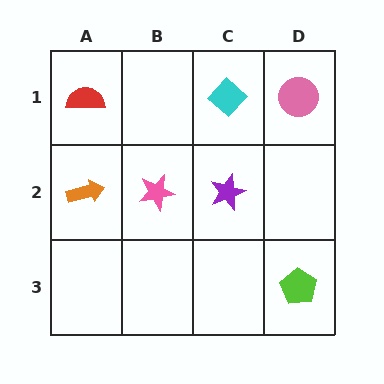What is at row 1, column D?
A pink circle.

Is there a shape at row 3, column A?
No, that cell is empty.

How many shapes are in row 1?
3 shapes.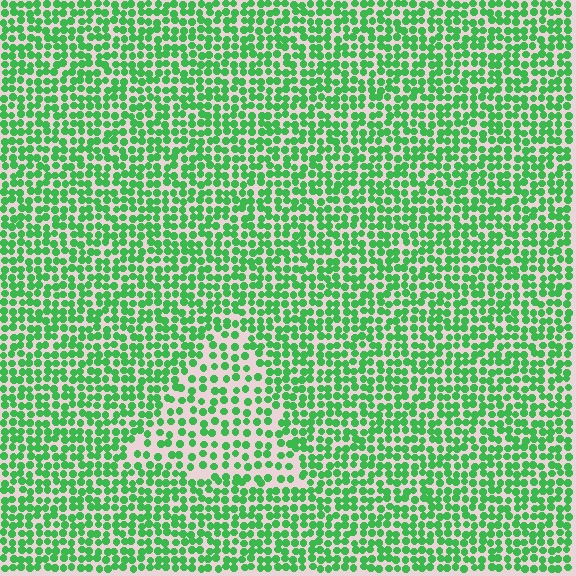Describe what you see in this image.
The image contains small green elements arranged at two different densities. A triangle-shaped region is visible where the elements are less densely packed than the surrounding area.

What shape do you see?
I see a triangle.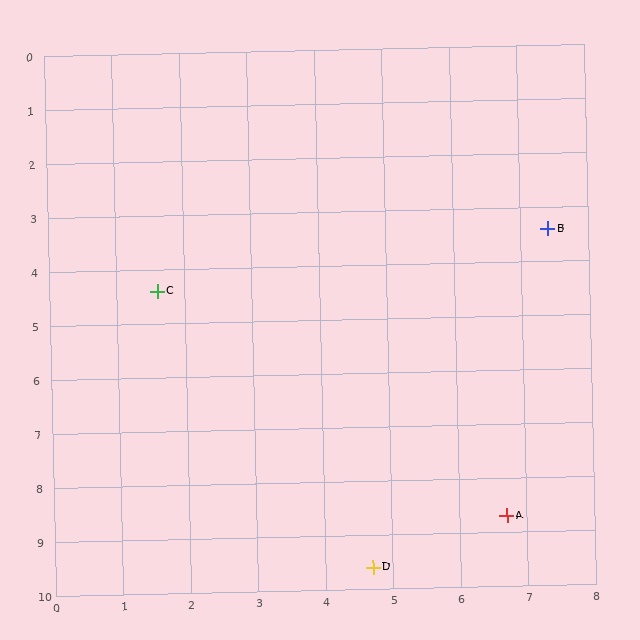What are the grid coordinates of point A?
Point A is at approximately (6.7, 8.7).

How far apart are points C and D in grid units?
Points C and D are about 6.1 grid units apart.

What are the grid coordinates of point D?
Point D is at approximately (4.7, 9.6).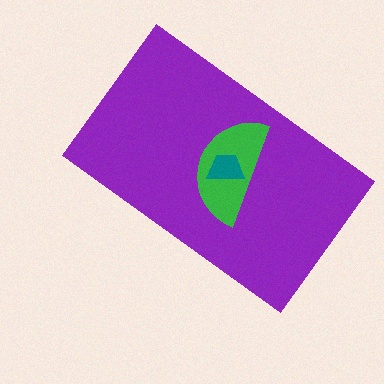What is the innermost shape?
The teal trapezoid.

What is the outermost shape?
The purple rectangle.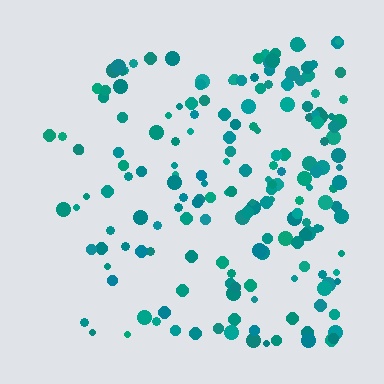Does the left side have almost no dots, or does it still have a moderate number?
Still a moderate number, just noticeably fewer than the right.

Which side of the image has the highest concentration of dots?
The right.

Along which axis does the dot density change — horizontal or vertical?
Horizontal.